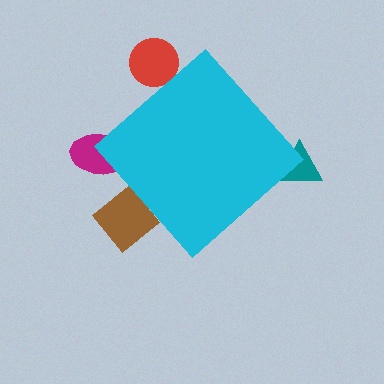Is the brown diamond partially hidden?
Yes, the brown diamond is partially hidden behind the cyan diamond.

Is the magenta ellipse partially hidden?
Yes, the magenta ellipse is partially hidden behind the cyan diamond.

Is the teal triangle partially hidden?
Yes, the teal triangle is partially hidden behind the cyan diamond.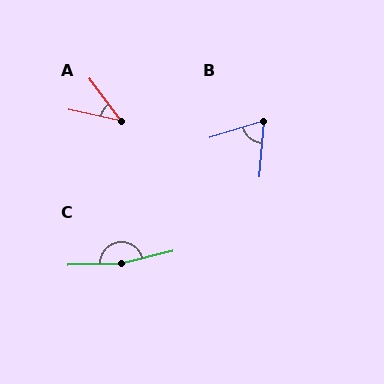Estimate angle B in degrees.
Approximately 67 degrees.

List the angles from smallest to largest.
A (41°), B (67°), C (168°).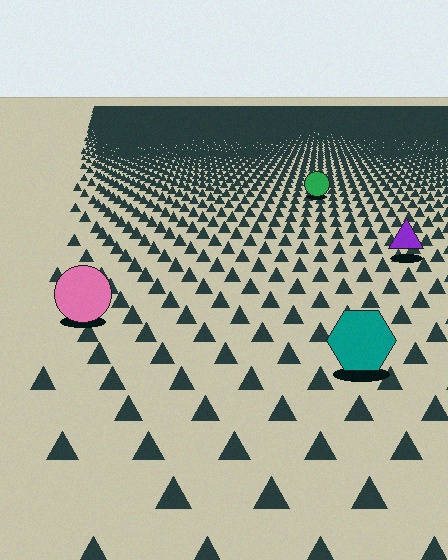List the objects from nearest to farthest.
From nearest to farthest: the teal hexagon, the pink circle, the purple triangle, the green circle.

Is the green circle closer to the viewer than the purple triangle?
No. The purple triangle is closer — you can tell from the texture gradient: the ground texture is coarser near it.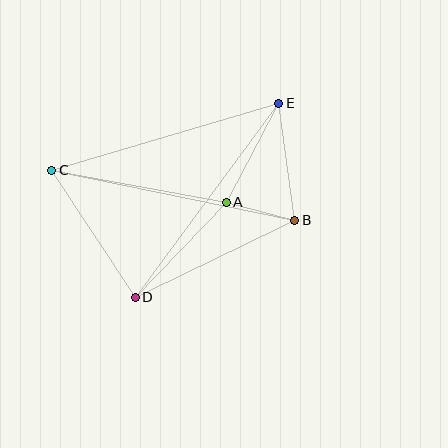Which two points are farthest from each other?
Points B and C are farthest from each other.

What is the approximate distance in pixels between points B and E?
The distance between B and E is approximately 119 pixels.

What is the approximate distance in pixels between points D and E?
The distance between D and E is approximately 241 pixels.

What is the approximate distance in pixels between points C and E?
The distance between C and E is approximately 236 pixels.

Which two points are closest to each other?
Points A and B are closest to each other.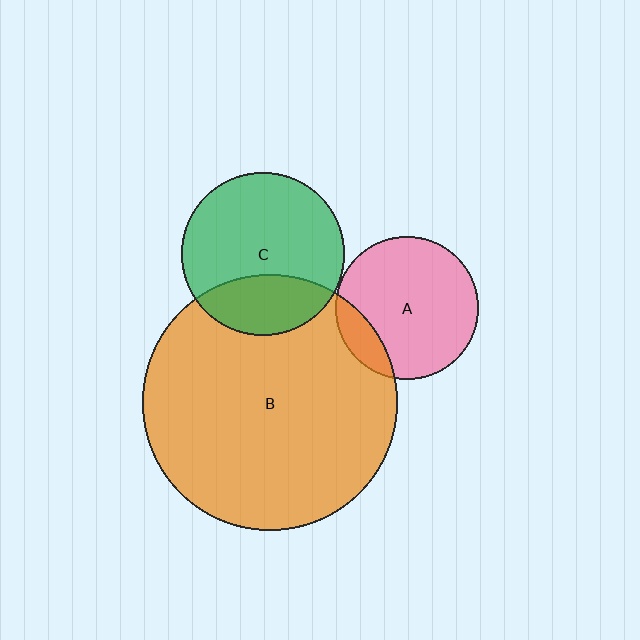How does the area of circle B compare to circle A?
Approximately 3.2 times.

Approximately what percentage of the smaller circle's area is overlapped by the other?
Approximately 15%.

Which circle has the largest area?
Circle B (orange).